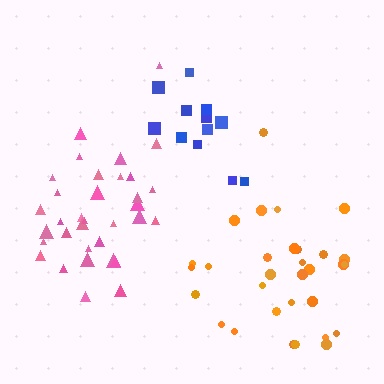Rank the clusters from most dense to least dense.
pink, orange, blue.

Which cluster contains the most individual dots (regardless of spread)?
Pink (34).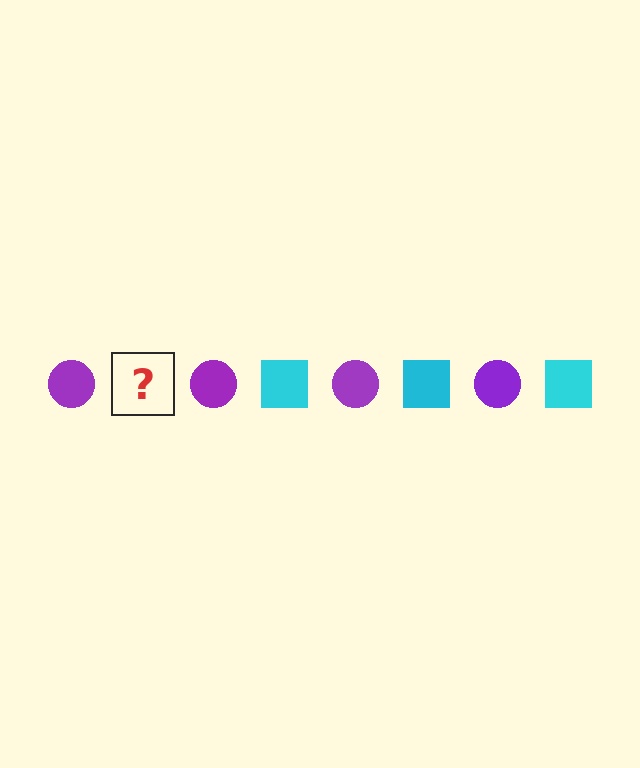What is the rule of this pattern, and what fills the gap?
The rule is that the pattern alternates between purple circle and cyan square. The gap should be filled with a cyan square.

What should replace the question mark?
The question mark should be replaced with a cyan square.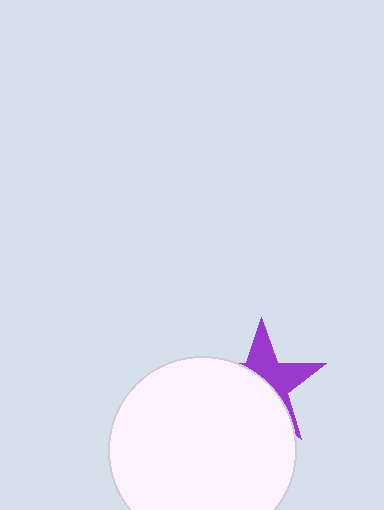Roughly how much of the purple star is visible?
A small part of it is visible (roughly 44%).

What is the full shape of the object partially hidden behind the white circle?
The partially hidden object is a purple star.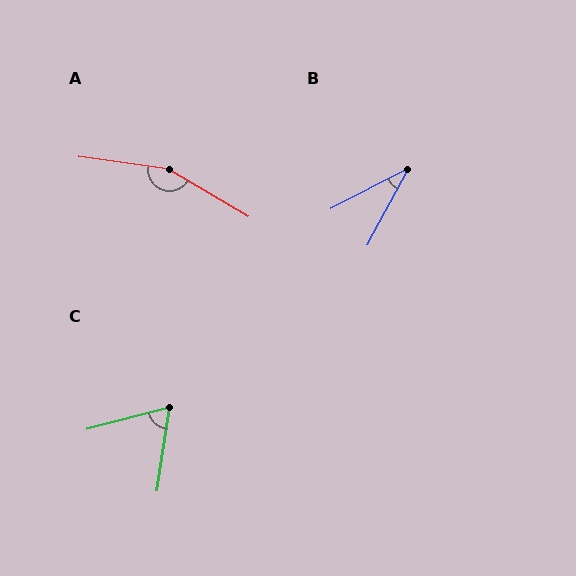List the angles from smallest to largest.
B (35°), C (67°), A (157°).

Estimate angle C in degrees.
Approximately 67 degrees.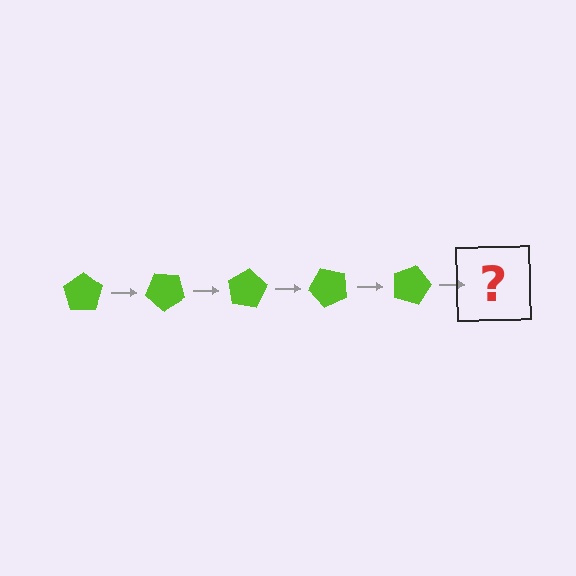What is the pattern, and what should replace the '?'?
The pattern is that the pentagon rotates 40 degrees each step. The '?' should be a lime pentagon rotated 200 degrees.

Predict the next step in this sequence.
The next step is a lime pentagon rotated 200 degrees.